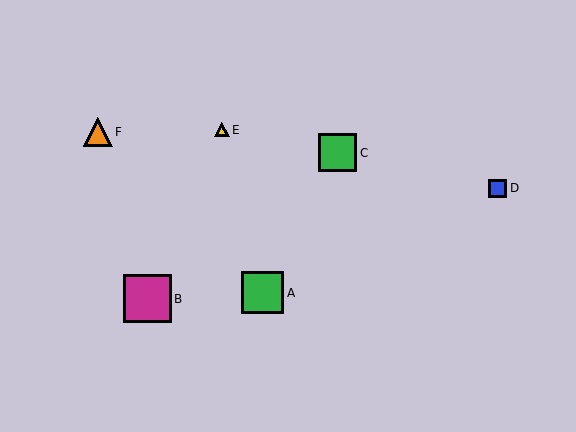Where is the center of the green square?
The center of the green square is at (263, 293).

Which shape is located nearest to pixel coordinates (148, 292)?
The magenta square (labeled B) at (147, 299) is nearest to that location.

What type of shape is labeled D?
Shape D is a blue square.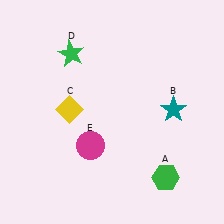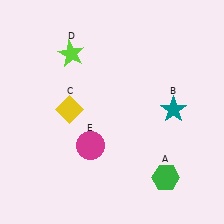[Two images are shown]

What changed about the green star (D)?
In Image 1, D is green. In Image 2, it changed to lime.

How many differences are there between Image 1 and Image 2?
There is 1 difference between the two images.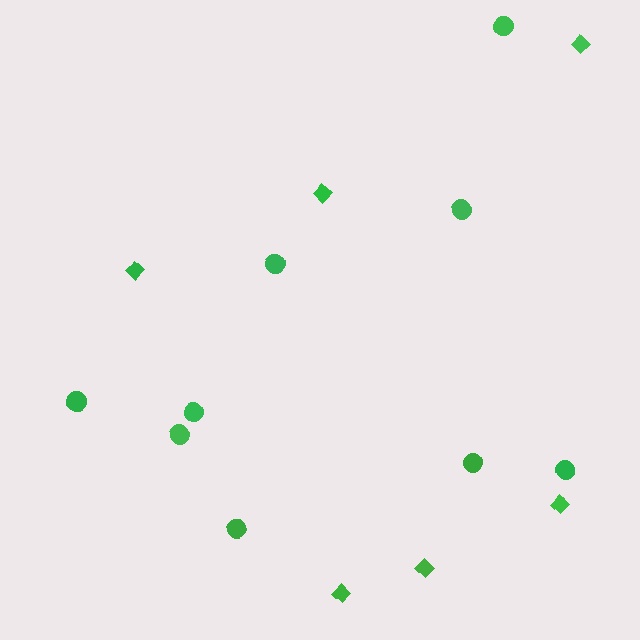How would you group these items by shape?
There are 2 groups: one group of diamonds (6) and one group of circles (9).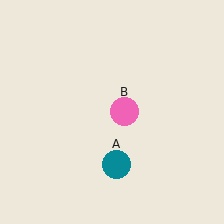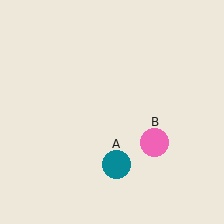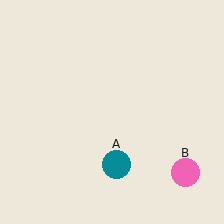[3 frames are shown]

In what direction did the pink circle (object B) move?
The pink circle (object B) moved down and to the right.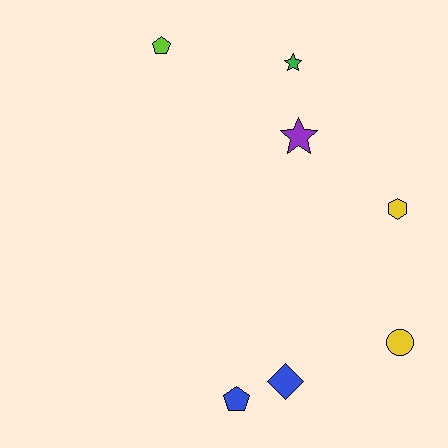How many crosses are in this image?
There are no crosses.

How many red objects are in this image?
There are no red objects.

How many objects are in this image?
There are 7 objects.